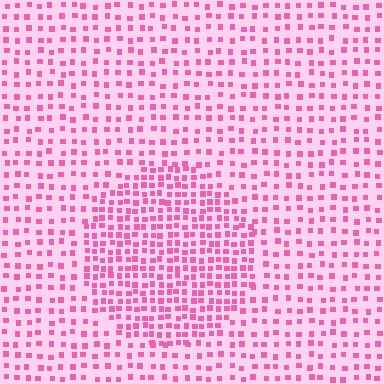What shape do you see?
I see a circle.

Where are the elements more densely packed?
The elements are more densely packed inside the circle boundary.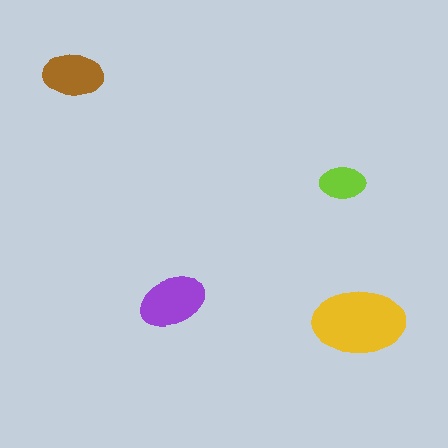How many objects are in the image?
There are 4 objects in the image.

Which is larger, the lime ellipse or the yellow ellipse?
The yellow one.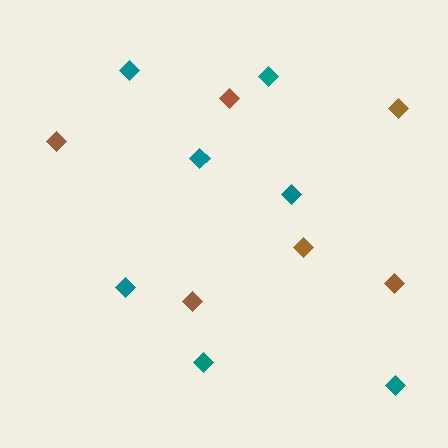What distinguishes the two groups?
There are 2 groups: one group of teal diamonds (7) and one group of brown diamonds (6).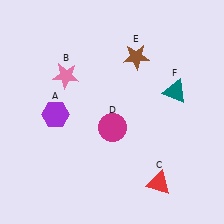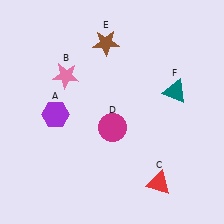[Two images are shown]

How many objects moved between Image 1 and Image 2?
1 object moved between the two images.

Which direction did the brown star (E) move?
The brown star (E) moved left.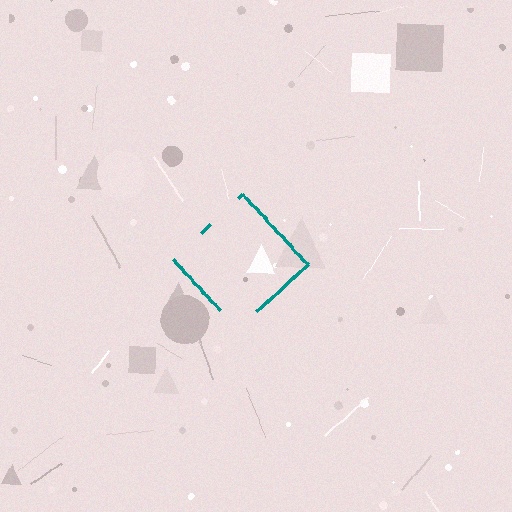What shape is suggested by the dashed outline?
The dashed outline suggests a diamond.